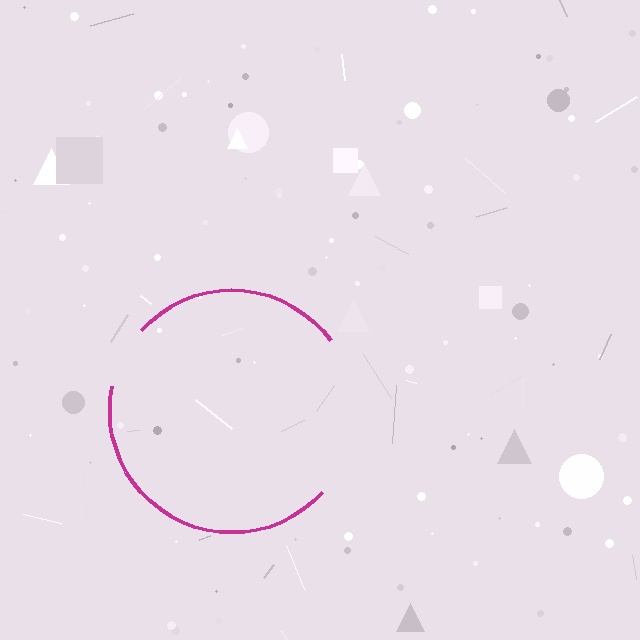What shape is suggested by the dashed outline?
The dashed outline suggests a circle.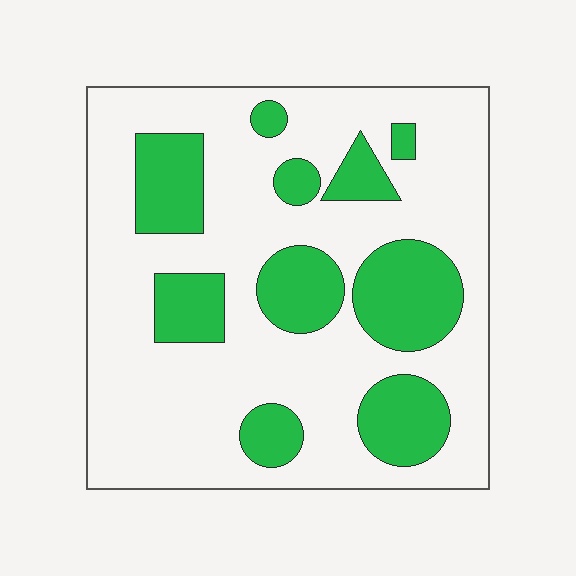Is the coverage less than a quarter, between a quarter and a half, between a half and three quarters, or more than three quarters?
Between a quarter and a half.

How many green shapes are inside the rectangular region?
10.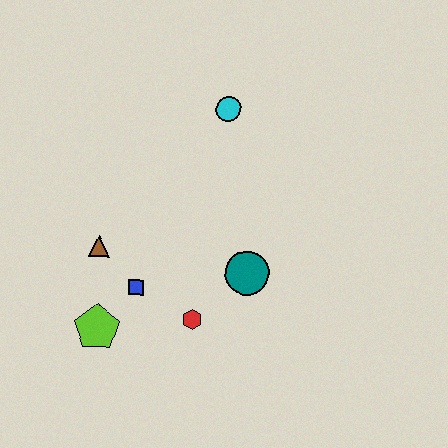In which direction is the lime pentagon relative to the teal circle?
The lime pentagon is to the left of the teal circle.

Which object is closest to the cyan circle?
The teal circle is closest to the cyan circle.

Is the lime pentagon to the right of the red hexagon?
No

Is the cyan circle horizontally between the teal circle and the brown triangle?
Yes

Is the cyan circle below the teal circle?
No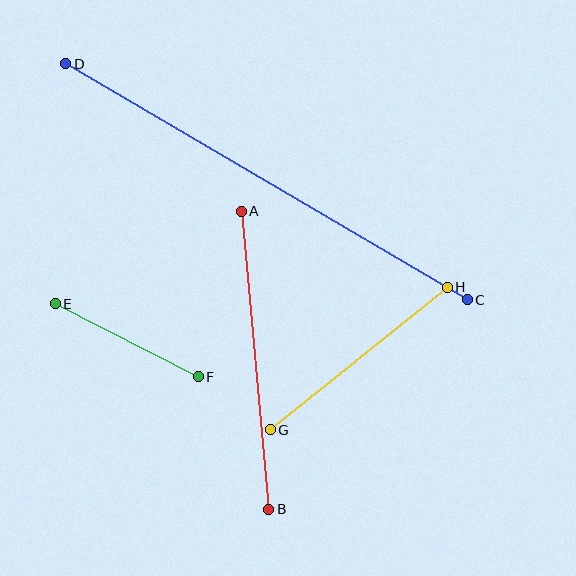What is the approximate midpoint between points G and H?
The midpoint is at approximately (359, 358) pixels.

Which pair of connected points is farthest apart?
Points C and D are farthest apart.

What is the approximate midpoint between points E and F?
The midpoint is at approximately (127, 340) pixels.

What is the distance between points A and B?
The distance is approximately 299 pixels.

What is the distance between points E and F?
The distance is approximately 161 pixels.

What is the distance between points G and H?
The distance is approximately 228 pixels.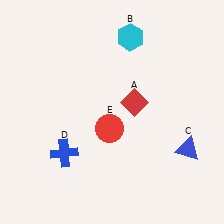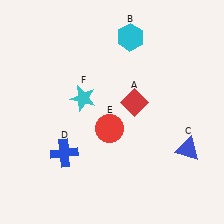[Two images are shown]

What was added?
A cyan star (F) was added in Image 2.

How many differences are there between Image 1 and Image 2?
There is 1 difference between the two images.